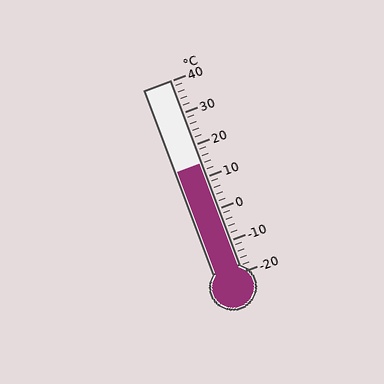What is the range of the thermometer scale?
The thermometer scale ranges from -20°C to 40°C.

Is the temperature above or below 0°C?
The temperature is above 0°C.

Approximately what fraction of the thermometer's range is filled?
The thermometer is filled to approximately 55% of its range.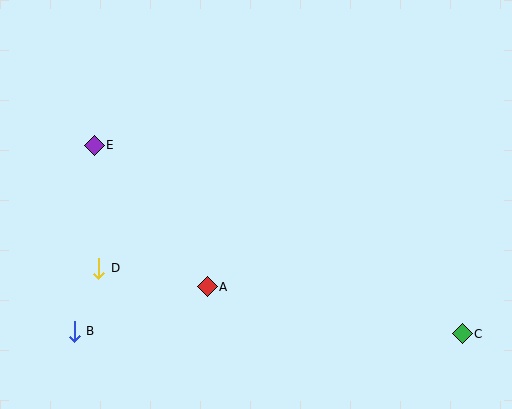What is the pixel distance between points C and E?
The distance between C and E is 414 pixels.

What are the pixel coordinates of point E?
Point E is at (94, 145).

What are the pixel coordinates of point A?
Point A is at (207, 287).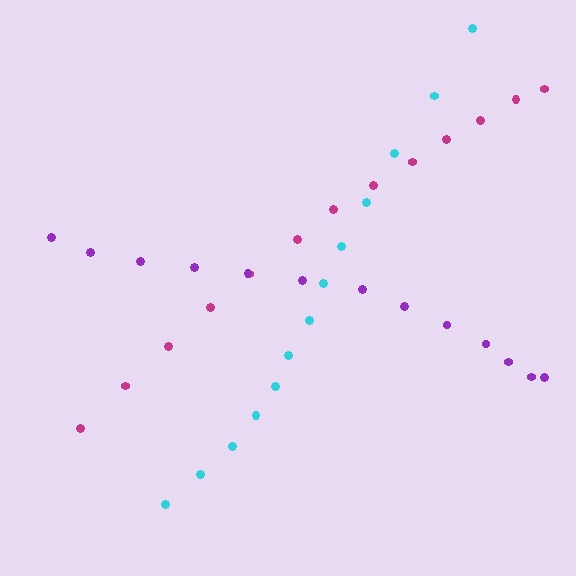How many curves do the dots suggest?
There are 3 distinct paths.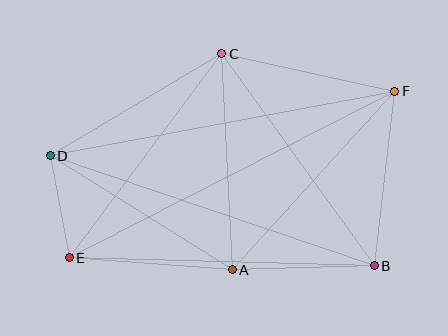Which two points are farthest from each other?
Points E and F are farthest from each other.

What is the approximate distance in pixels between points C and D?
The distance between C and D is approximately 200 pixels.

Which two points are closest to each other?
Points D and E are closest to each other.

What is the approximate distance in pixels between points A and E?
The distance between A and E is approximately 163 pixels.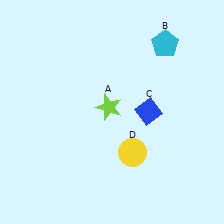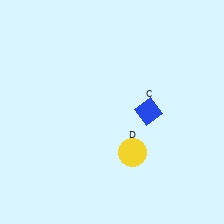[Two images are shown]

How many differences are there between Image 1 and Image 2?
There are 2 differences between the two images.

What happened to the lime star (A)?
The lime star (A) was removed in Image 2. It was in the top-left area of Image 1.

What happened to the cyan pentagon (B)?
The cyan pentagon (B) was removed in Image 2. It was in the top-right area of Image 1.